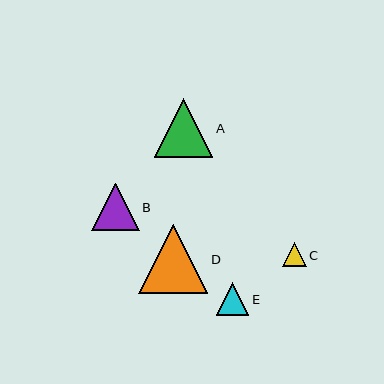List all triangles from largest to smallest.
From largest to smallest: D, A, B, E, C.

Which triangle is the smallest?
Triangle C is the smallest with a size of approximately 23 pixels.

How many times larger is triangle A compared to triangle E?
Triangle A is approximately 1.8 times the size of triangle E.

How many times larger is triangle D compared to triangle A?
Triangle D is approximately 1.2 times the size of triangle A.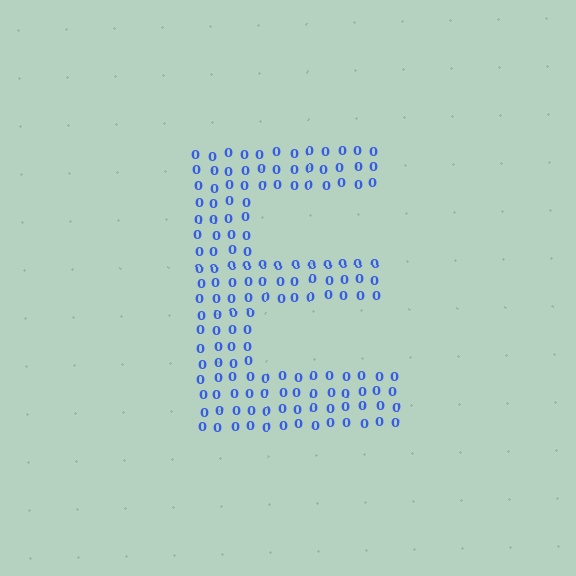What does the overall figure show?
The overall figure shows the letter E.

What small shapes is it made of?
It is made of small digit 0's.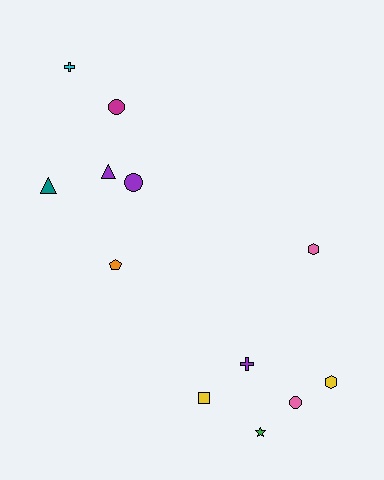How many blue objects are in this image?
There are no blue objects.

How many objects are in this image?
There are 12 objects.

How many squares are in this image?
There is 1 square.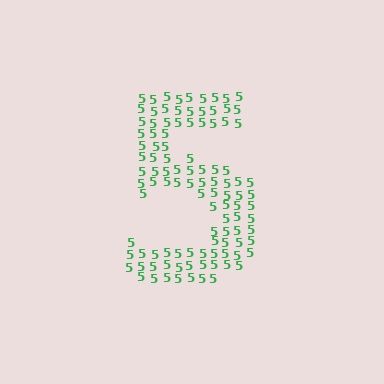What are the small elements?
The small elements are digit 5's.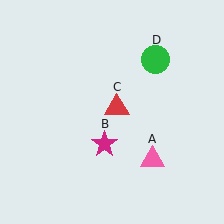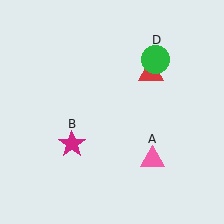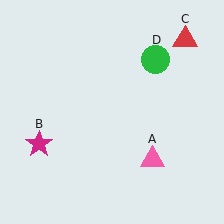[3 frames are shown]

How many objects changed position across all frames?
2 objects changed position: magenta star (object B), red triangle (object C).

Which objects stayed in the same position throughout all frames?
Pink triangle (object A) and green circle (object D) remained stationary.